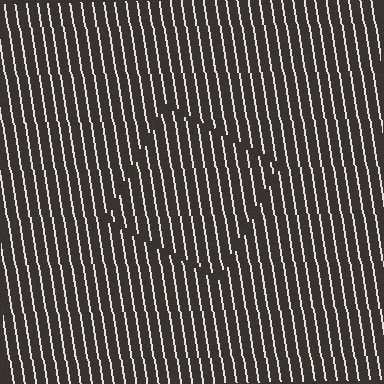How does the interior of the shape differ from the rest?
The interior of the shape contains the same grating, shifted by half a period — the contour is defined by the phase discontinuity where line-ends from the inner and outer gratings abut.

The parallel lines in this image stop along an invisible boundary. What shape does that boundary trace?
An illusory square. The interior of the shape contains the same grating, shifted by half a period — the contour is defined by the phase discontinuity where line-ends from the inner and outer gratings abut.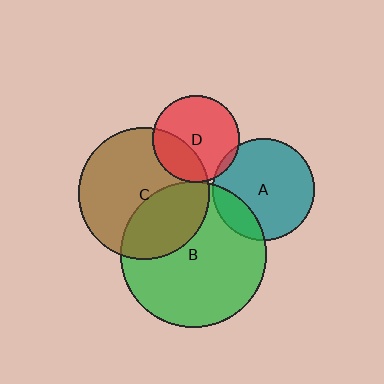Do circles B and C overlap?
Yes.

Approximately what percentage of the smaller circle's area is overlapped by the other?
Approximately 35%.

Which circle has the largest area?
Circle B (green).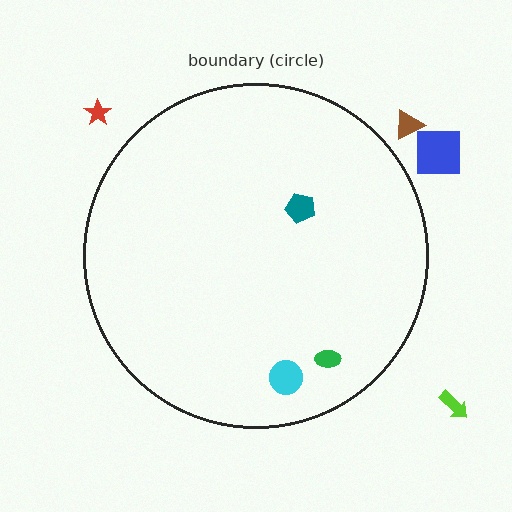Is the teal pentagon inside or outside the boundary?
Inside.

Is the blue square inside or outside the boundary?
Outside.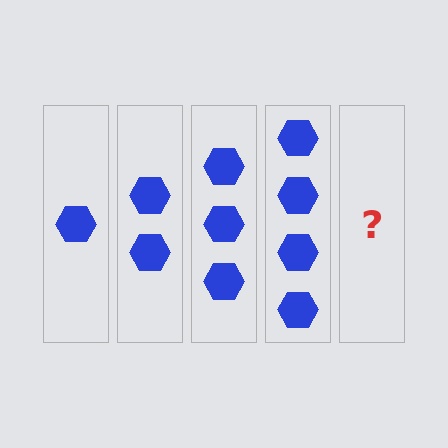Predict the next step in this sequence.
The next step is 5 hexagons.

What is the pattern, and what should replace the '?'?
The pattern is that each step adds one more hexagon. The '?' should be 5 hexagons.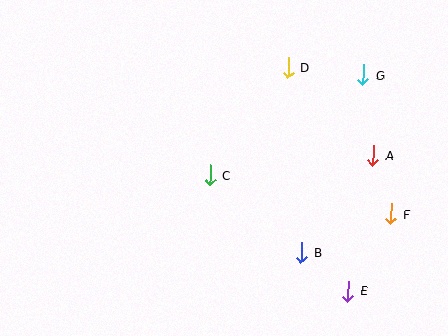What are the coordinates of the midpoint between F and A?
The midpoint between F and A is at (382, 185).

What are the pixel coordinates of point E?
Point E is at (348, 291).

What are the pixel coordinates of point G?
Point G is at (363, 75).